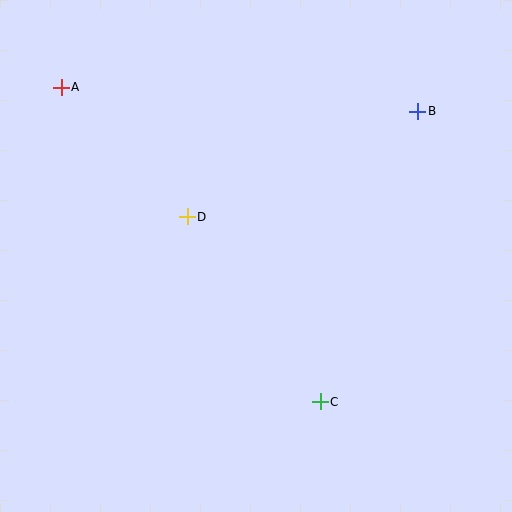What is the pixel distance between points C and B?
The distance between C and B is 307 pixels.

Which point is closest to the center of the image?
Point D at (187, 217) is closest to the center.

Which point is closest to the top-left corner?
Point A is closest to the top-left corner.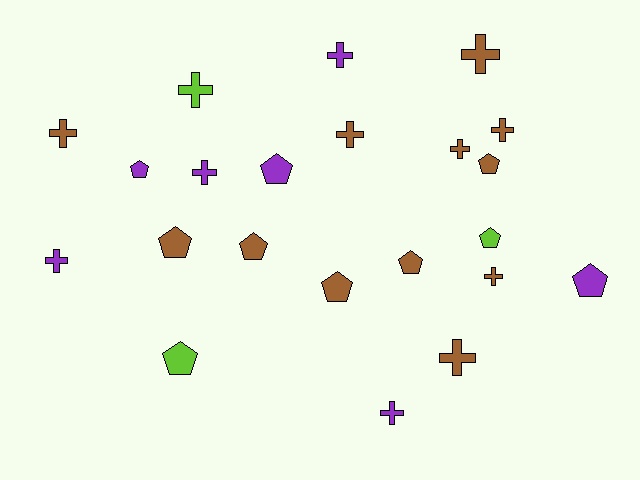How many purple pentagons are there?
There are 3 purple pentagons.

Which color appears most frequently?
Brown, with 12 objects.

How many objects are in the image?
There are 22 objects.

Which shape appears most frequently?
Cross, with 12 objects.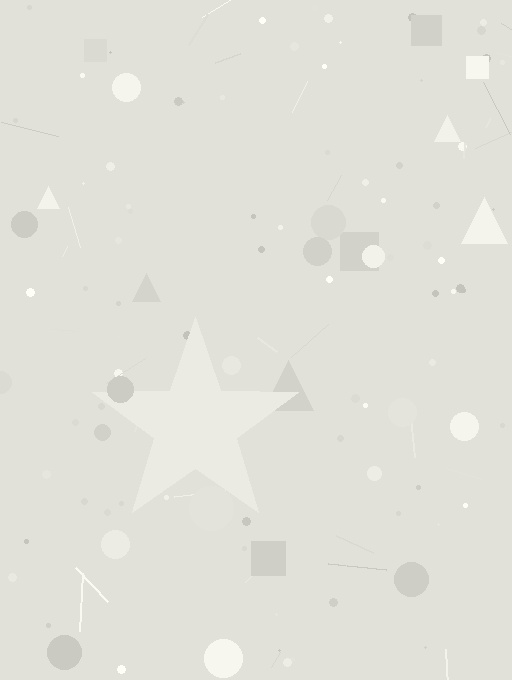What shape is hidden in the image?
A star is hidden in the image.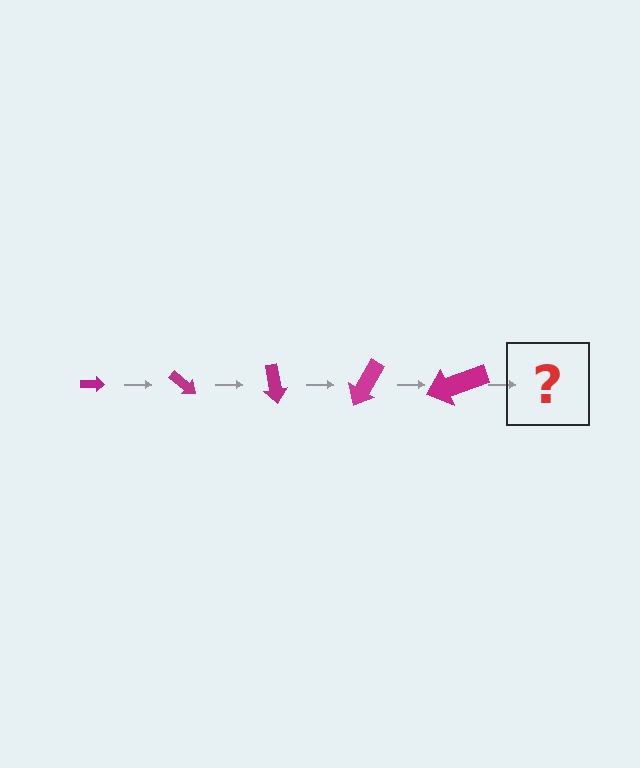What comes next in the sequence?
The next element should be an arrow, larger than the previous one and rotated 200 degrees from the start.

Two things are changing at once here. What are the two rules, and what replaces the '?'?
The two rules are that the arrow grows larger each step and it rotates 40 degrees each step. The '?' should be an arrow, larger than the previous one and rotated 200 degrees from the start.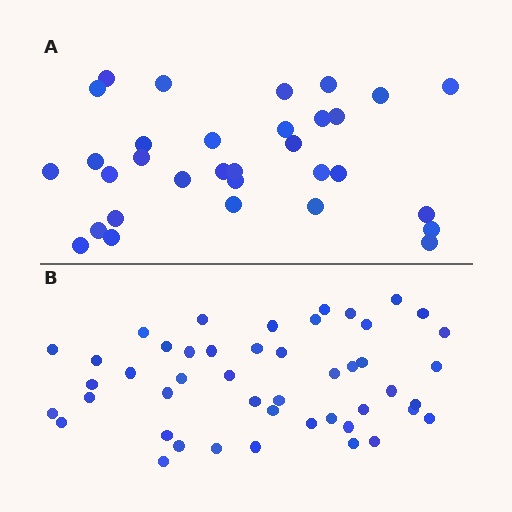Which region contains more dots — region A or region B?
Region B (the bottom region) has more dots.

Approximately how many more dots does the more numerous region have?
Region B has approximately 15 more dots than region A.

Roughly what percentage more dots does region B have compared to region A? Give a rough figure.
About 45% more.